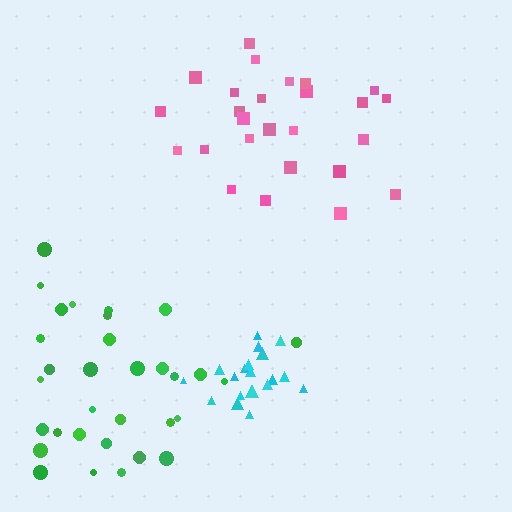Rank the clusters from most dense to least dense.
cyan, pink, green.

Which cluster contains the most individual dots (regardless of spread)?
Green (33).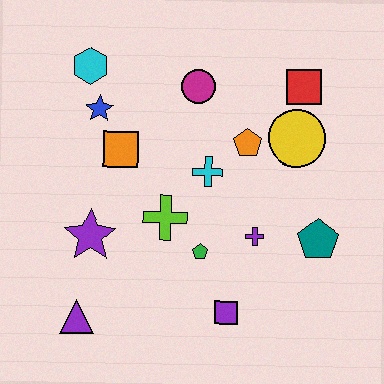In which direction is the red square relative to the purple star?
The red square is to the right of the purple star.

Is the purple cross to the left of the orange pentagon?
No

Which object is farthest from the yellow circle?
The purple triangle is farthest from the yellow circle.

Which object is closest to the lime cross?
The green pentagon is closest to the lime cross.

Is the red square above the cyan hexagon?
No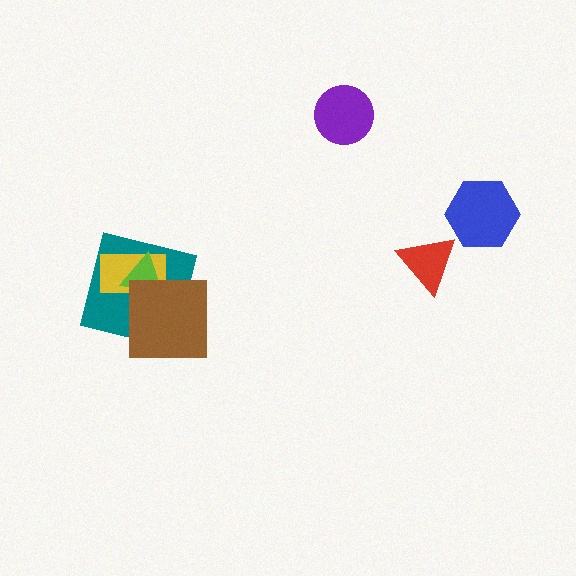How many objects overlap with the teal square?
3 objects overlap with the teal square.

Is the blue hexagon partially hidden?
No, no other shape covers it.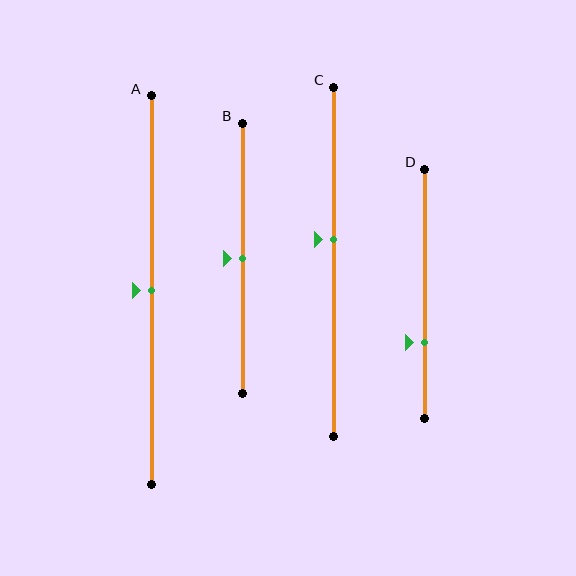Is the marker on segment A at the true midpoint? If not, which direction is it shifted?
Yes, the marker on segment A is at the true midpoint.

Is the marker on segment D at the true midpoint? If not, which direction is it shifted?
No, the marker on segment D is shifted downward by about 19% of the segment length.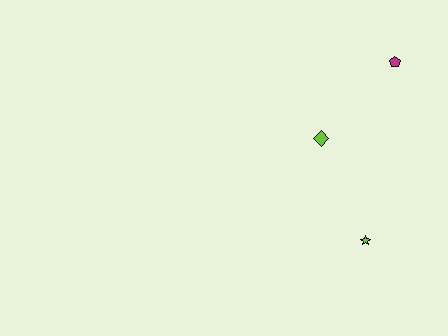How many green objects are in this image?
There are no green objects.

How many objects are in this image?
There are 3 objects.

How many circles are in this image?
There are no circles.